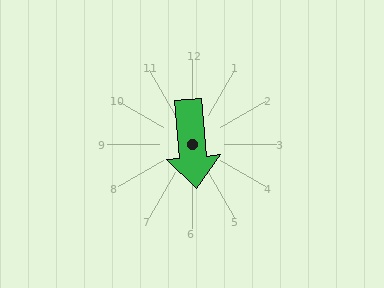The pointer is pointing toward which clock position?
Roughly 6 o'clock.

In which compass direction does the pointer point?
South.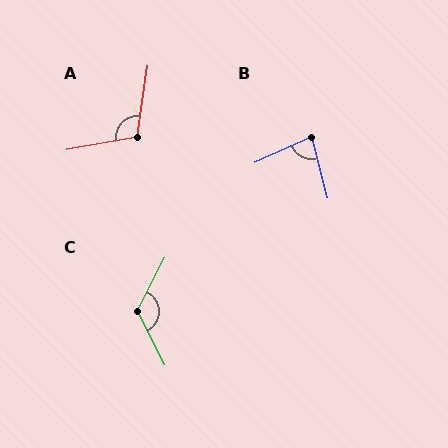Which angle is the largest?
C, at approximately 127 degrees.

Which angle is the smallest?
B, at approximately 80 degrees.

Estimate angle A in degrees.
Approximately 109 degrees.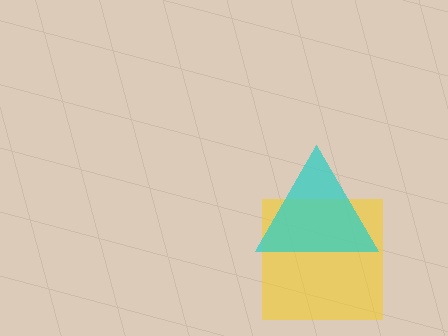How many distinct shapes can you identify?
There are 2 distinct shapes: a yellow square, a cyan triangle.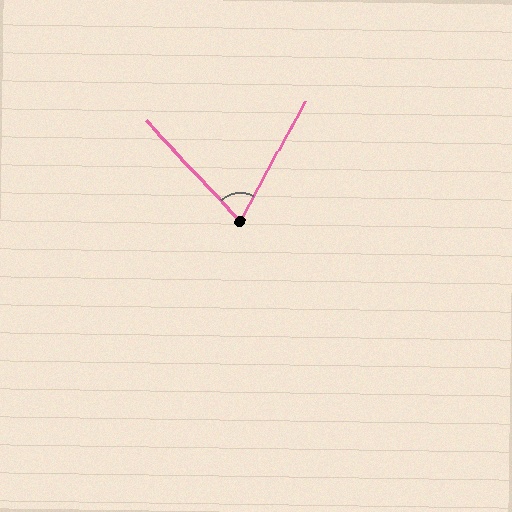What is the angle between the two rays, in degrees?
Approximately 71 degrees.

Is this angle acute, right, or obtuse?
It is acute.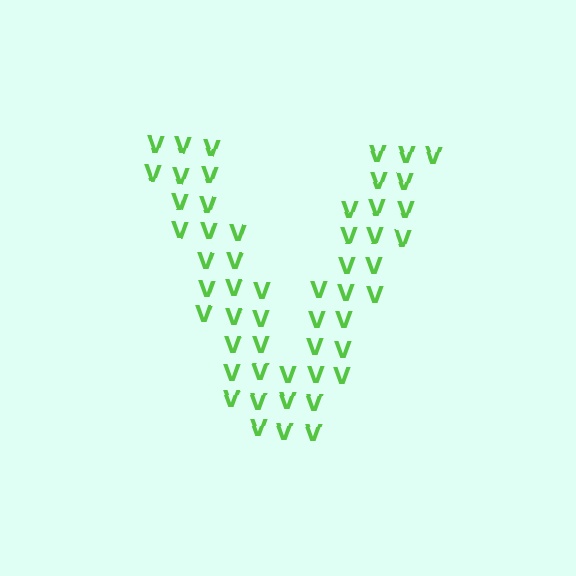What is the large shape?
The large shape is the letter V.